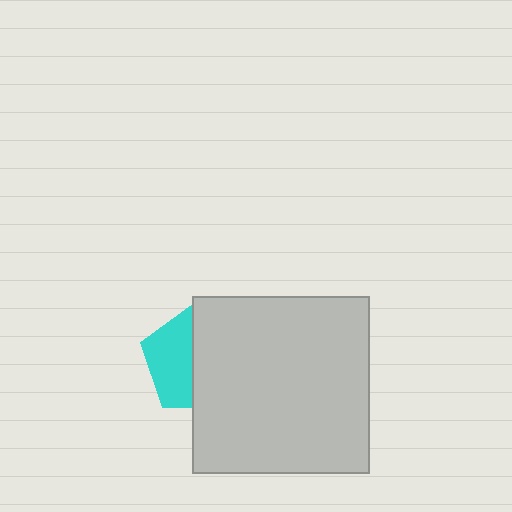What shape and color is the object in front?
The object in front is a light gray square.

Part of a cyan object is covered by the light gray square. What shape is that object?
It is a pentagon.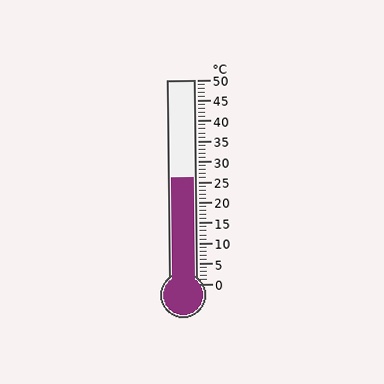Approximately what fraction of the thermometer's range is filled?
The thermometer is filled to approximately 50% of its range.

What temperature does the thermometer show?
The thermometer shows approximately 26°C.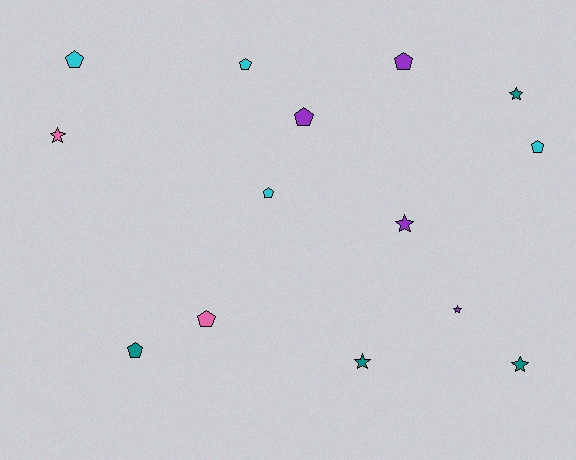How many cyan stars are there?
There are no cyan stars.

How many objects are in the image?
There are 14 objects.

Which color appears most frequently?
Teal, with 4 objects.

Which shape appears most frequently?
Pentagon, with 8 objects.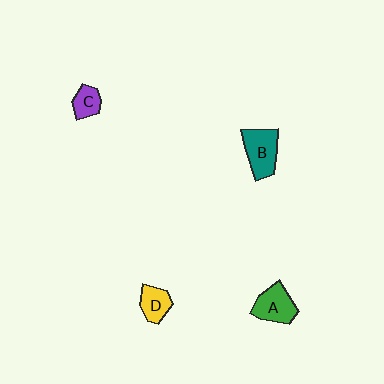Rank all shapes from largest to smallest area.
From largest to smallest: B (teal), A (green), D (yellow), C (purple).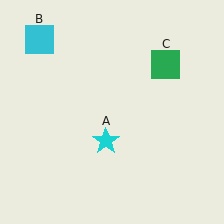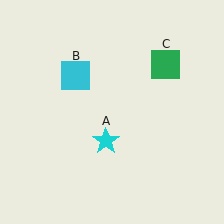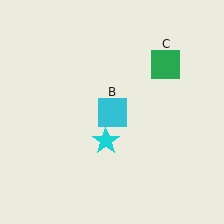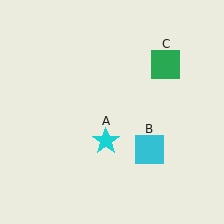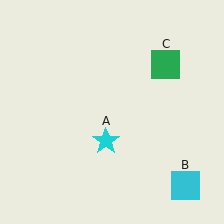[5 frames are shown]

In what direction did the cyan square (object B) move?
The cyan square (object B) moved down and to the right.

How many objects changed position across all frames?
1 object changed position: cyan square (object B).